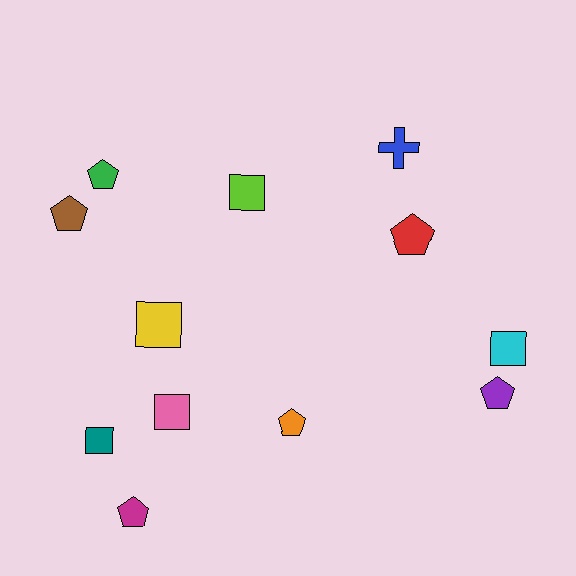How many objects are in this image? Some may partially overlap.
There are 12 objects.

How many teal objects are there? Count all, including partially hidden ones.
There is 1 teal object.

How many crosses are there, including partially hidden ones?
There is 1 cross.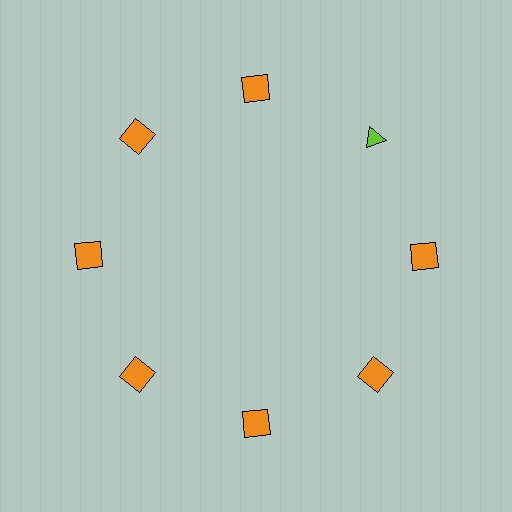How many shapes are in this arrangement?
There are 8 shapes arranged in a ring pattern.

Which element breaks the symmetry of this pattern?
The lime triangle at roughly the 2 o'clock position breaks the symmetry. All other shapes are orange squares.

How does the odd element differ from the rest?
It differs in both color (lime instead of orange) and shape (triangle instead of square).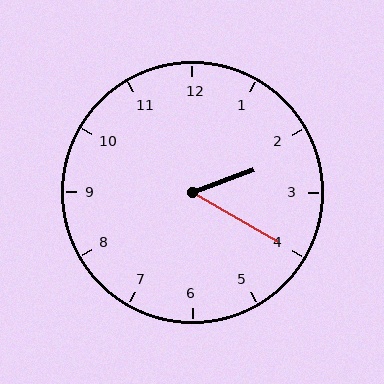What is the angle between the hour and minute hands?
Approximately 50 degrees.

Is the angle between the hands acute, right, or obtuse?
It is acute.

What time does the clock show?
2:20.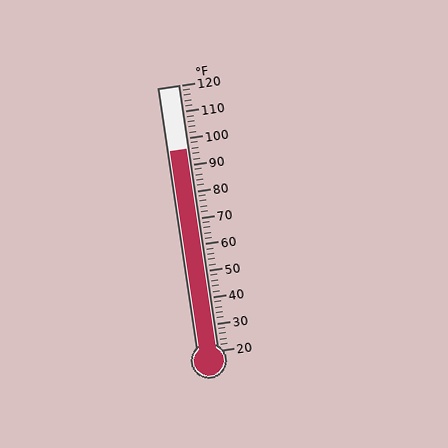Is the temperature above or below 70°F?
The temperature is above 70°F.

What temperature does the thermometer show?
The thermometer shows approximately 96°F.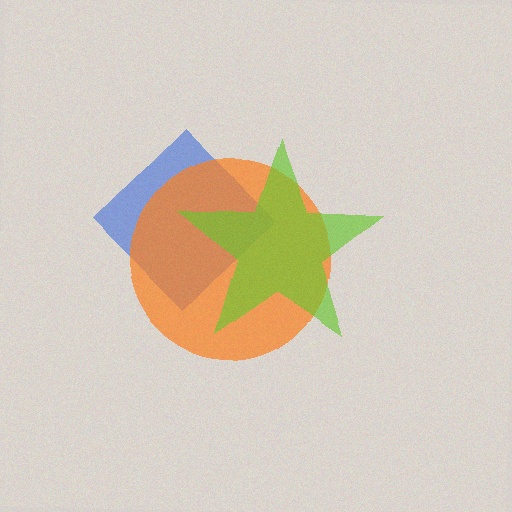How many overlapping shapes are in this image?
There are 3 overlapping shapes in the image.